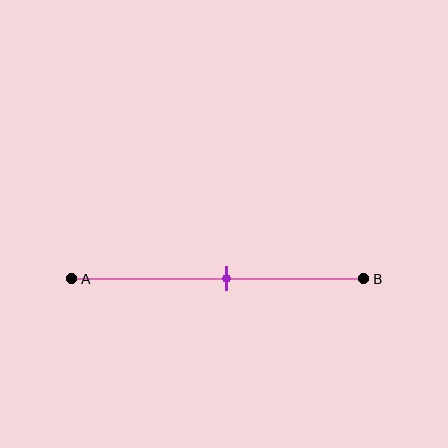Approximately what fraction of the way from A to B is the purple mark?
The purple mark is approximately 55% of the way from A to B.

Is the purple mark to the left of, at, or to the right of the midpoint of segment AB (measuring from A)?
The purple mark is approximately at the midpoint of segment AB.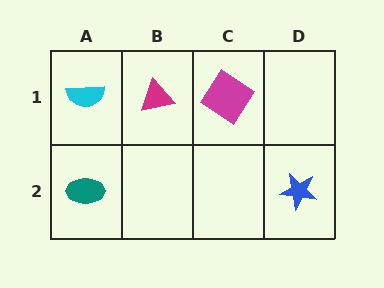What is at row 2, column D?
A blue star.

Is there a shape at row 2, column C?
No, that cell is empty.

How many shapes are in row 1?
3 shapes.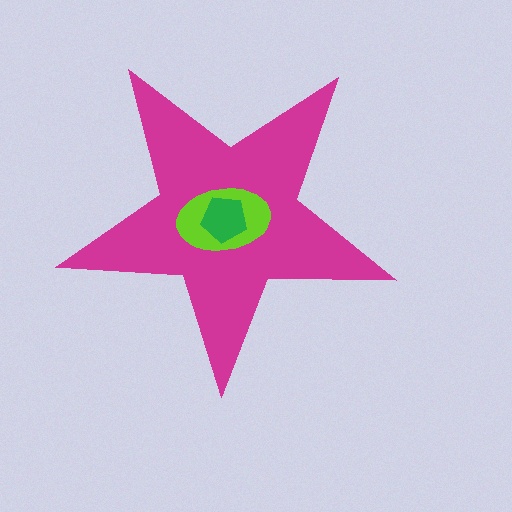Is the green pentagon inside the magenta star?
Yes.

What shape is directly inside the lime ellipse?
The green pentagon.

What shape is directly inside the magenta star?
The lime ellipse.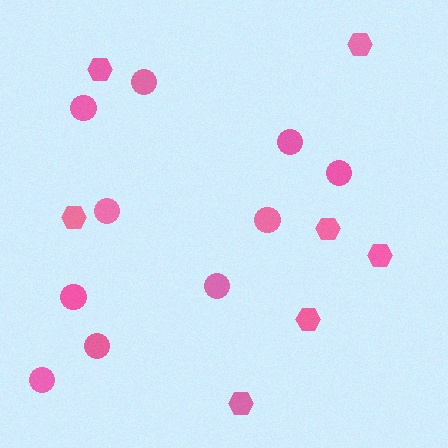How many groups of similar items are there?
There are 2 groups: one group of circles (10) and one group of hexagons (7).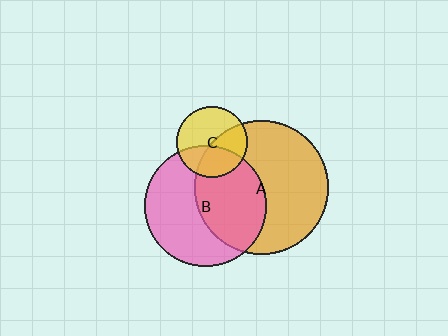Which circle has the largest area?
Circle A (orange).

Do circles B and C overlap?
Yes.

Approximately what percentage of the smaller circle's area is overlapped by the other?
Approximately 40%.